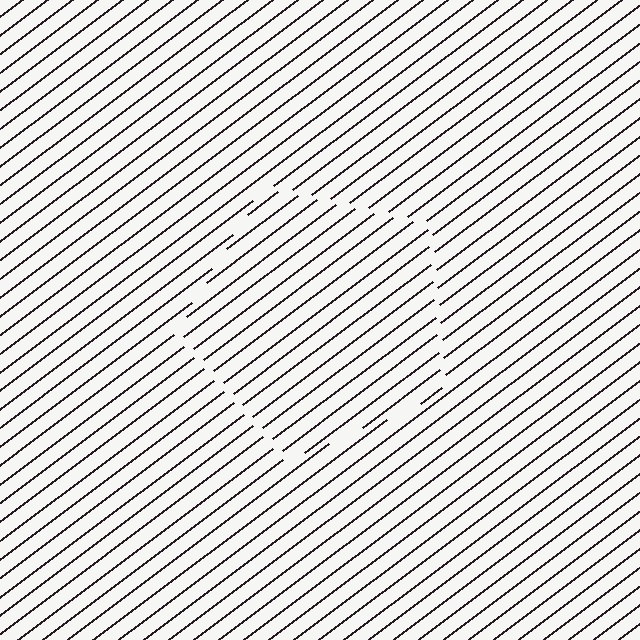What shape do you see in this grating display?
An illusory pentagon. The interior of the shape contains the same grating, shifted by half a period — the contour is defined by the phase discontinuity where line-ends from the inner and outer gratings abut.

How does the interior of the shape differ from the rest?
The interior of the shape contains the same grating, shifted by half a period — the contour is defined by the phase discontinuity where line-ends from the inner and outer gratings abut.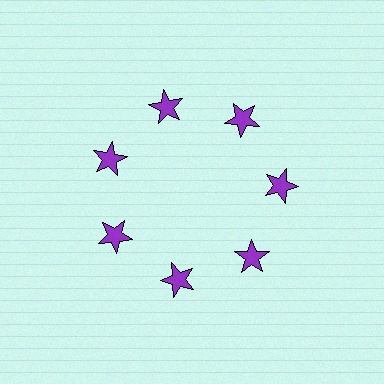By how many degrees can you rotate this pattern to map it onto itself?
The pattern maps onto itself every 51 degrees of rotation.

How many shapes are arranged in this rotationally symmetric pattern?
There are 7 shapes, arranged in 7 groups of 1.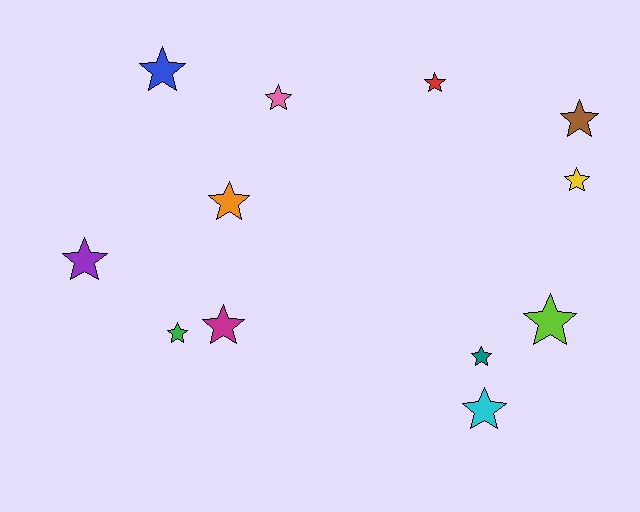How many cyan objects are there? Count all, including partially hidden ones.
There is 1 cyan object.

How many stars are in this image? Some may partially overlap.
There are 12 stars.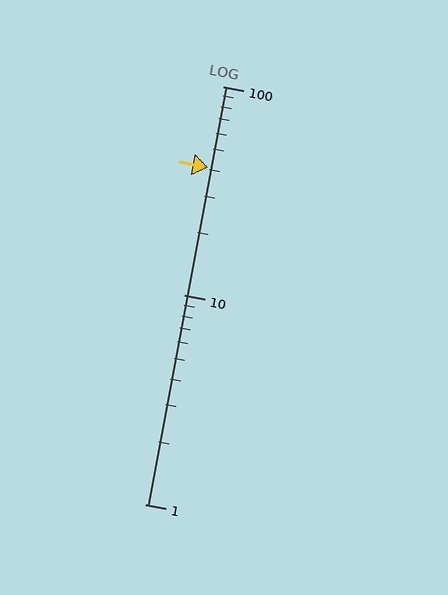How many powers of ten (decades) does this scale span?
The scale spans 2 decades, from 1 to 100.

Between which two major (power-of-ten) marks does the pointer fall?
The pointer is between 10 and 100.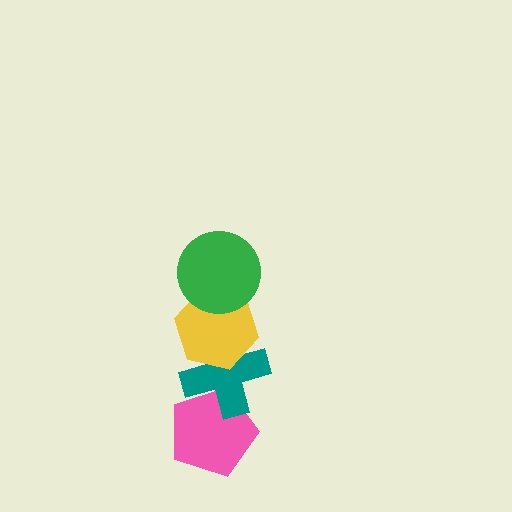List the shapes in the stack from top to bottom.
From top to bottom: the green circle, the yellow hexagon, the teal cross, the pink pentagon.